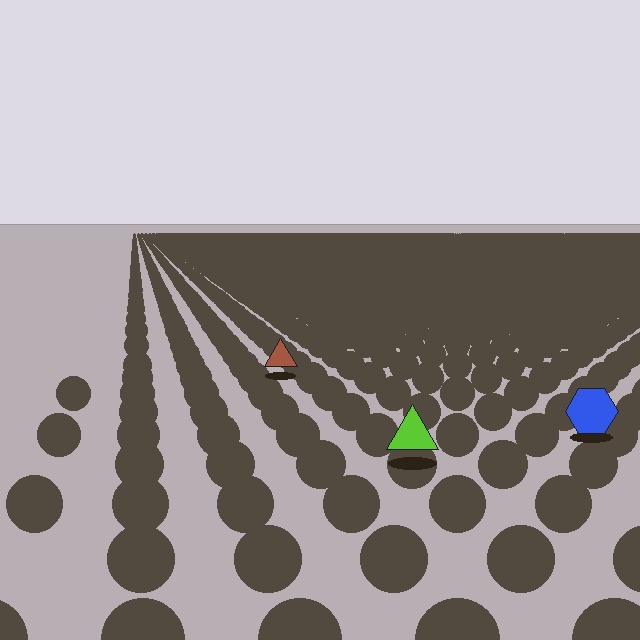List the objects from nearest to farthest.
From nearest to farthest: the lime triangle, the blue hexagon, the brown triangle.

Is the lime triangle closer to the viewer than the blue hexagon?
Yes. The lime triangle is closer — you can tell from the texture gradient: the ground texture is coarser near it.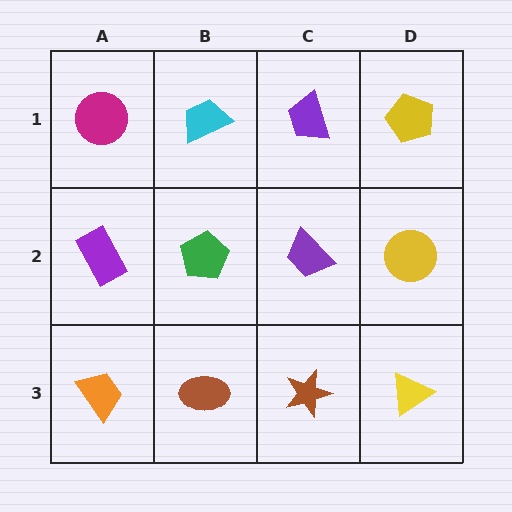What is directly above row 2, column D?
A yellow pentagon.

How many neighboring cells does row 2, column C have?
4.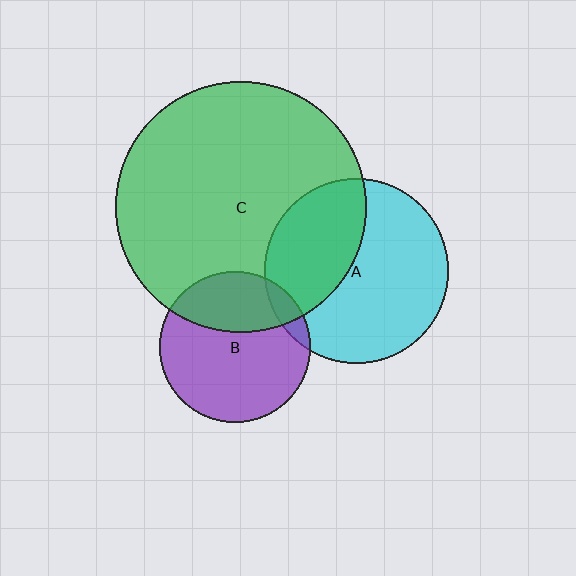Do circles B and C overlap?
Yes.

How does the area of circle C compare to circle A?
Approximately 1.8 times.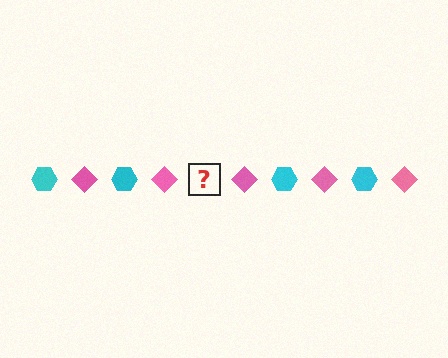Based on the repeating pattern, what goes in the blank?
The blank should be a cyan hexagon.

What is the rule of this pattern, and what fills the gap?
The rule is that the pattern alternates between cyan hexagon and pink diamond. The gap should be filled with a cyan hexagon.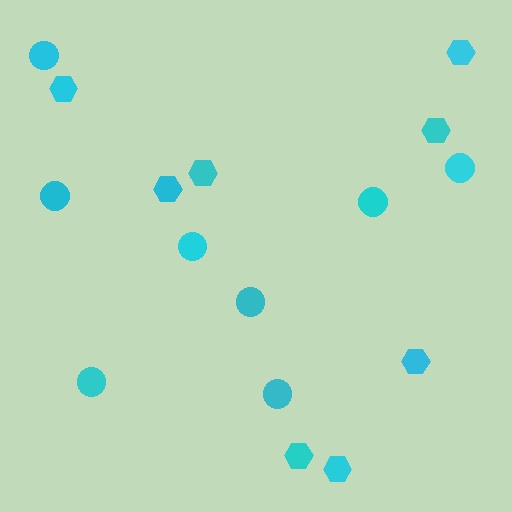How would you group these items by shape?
There are 2 groups: one group of hexagons (8) and one group of circles (8).